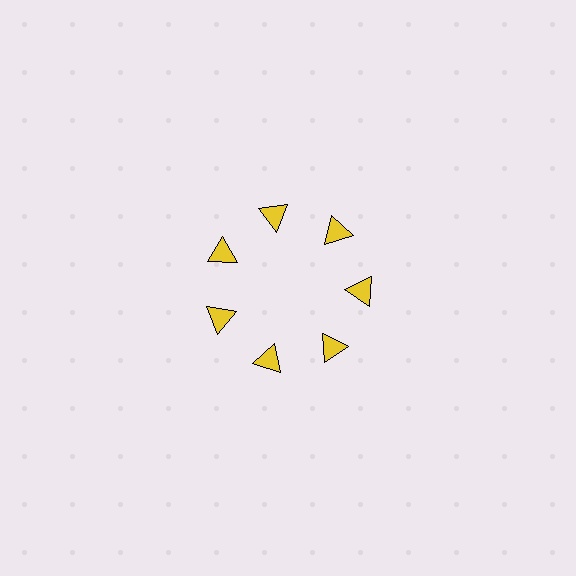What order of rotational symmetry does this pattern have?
This pattern has 7-fold rotational symmetry.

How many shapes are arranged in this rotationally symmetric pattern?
There are 7 shapes, arranged in 7 groups of 1.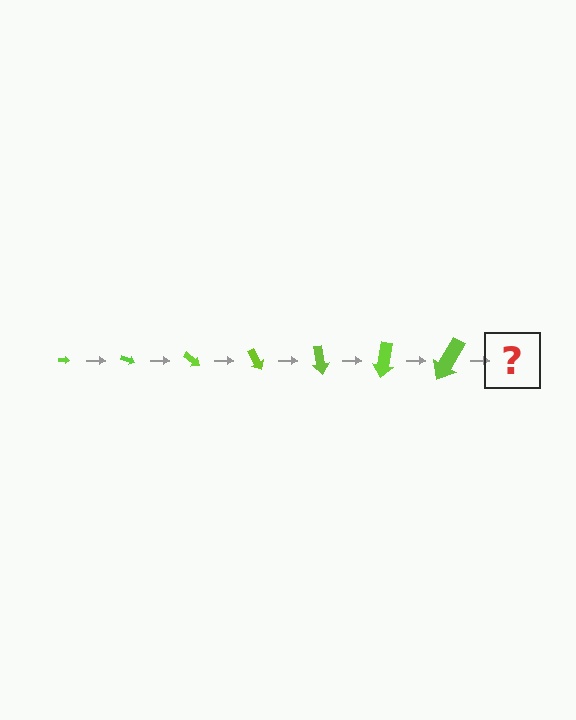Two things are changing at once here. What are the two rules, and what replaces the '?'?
The two rules are that the arrow grows larger each step and it rotates 20 degrees each step. The '?' should be an arrow, larger than the previous one and rotated 140 degrees from the start.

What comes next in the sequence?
The next element should be an arrow, larger than the previous one and rotated 140 degrees from the start.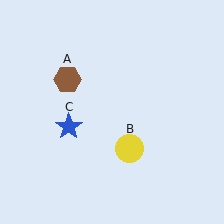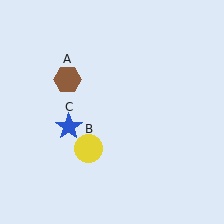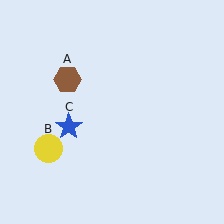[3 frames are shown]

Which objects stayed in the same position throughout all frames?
Brown hexagon (object A) and blue star (object C) remained stationary.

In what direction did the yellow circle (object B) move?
The yellow circle (object B) moved left.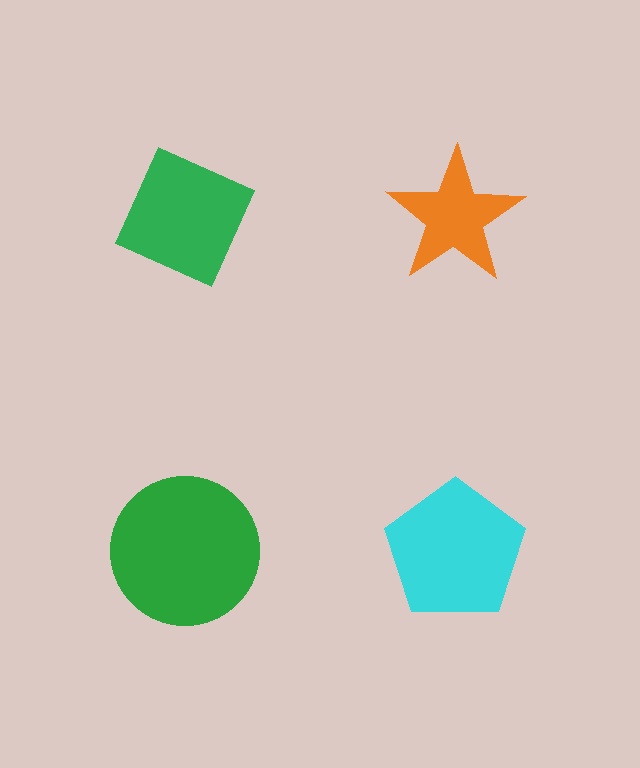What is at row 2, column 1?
A green circle.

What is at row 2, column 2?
A cyan pentagon.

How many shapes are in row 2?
2 shapes.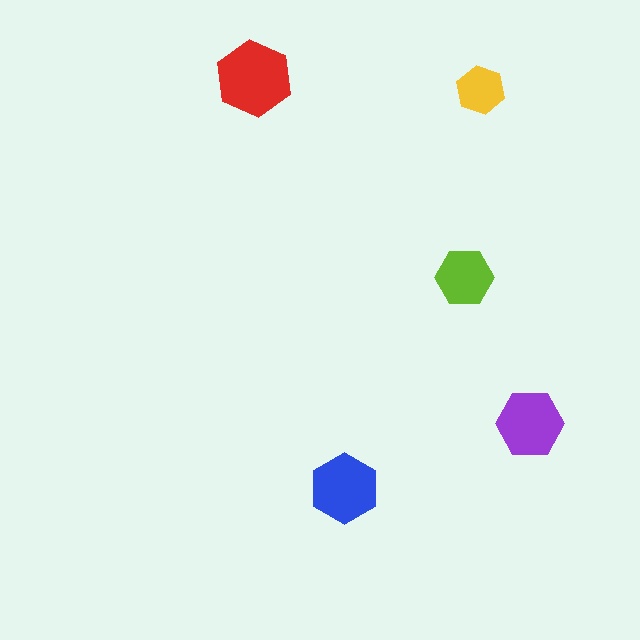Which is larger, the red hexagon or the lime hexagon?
The red one.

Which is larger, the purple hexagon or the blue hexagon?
The blue one.